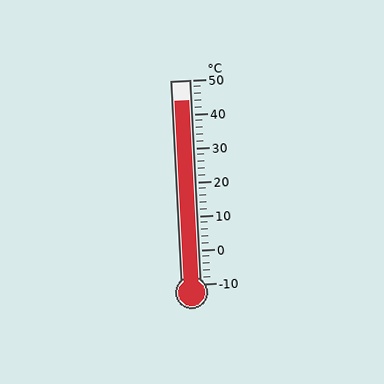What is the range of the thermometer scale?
The thermometer scale ranges from -10°C to 50°C.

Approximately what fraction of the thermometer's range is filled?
The thermometer is filled to approximately 90% of its range.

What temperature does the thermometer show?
The thermometer shows approximately 44°C.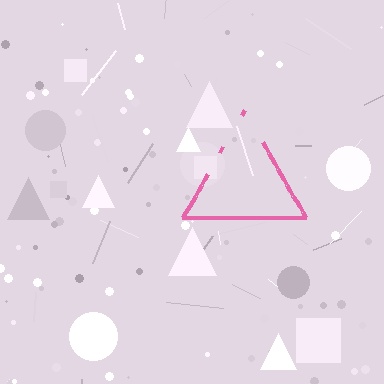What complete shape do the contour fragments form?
The contour fragments form a triangle.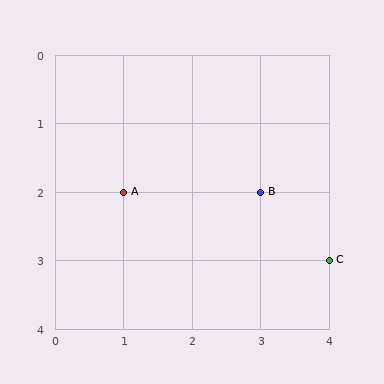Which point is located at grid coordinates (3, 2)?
Point B is at (3, 2).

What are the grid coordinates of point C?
Point C is at grid coordinates (4, 3).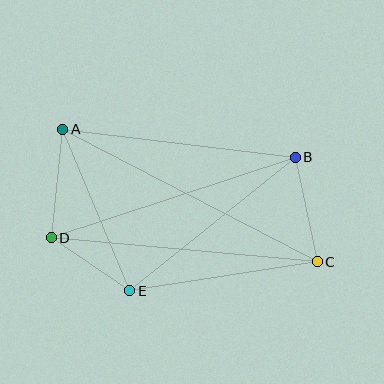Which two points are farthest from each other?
Points A and C are farthest from each other.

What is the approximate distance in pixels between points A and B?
The distance between A and B is approximately 234 pixels.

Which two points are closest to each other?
Points D and E are closest to each other.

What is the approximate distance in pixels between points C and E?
The distance between C and E is approximately 190 pixels.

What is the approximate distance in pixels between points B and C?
The distance between B and C is approximately 107 pixels.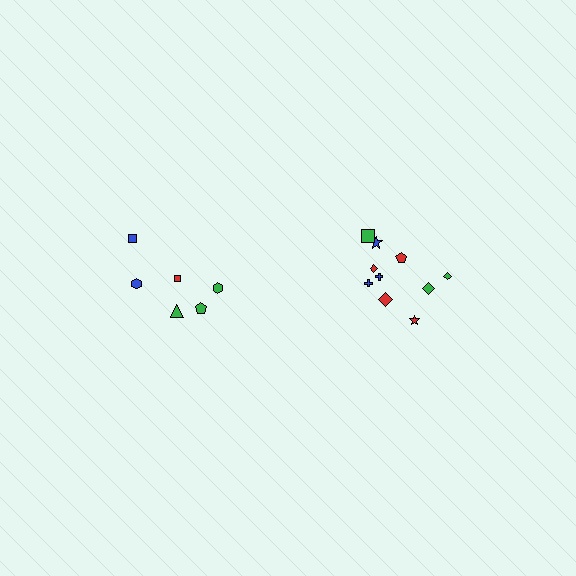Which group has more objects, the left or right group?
The right group.